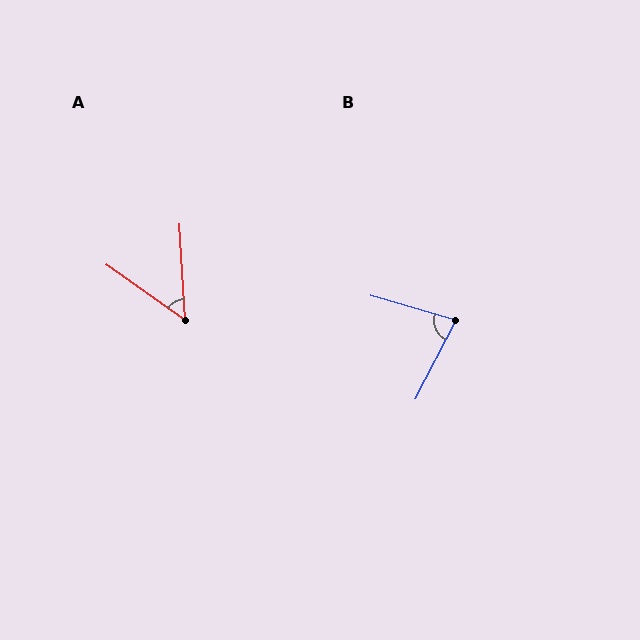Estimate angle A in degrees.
Approximately 52 degrees.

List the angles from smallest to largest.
A (52°), B (78°).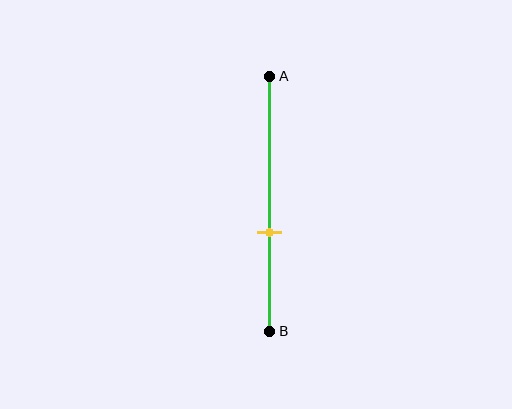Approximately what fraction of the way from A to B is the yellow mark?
The yellow mark is approximately 60% of the way from A to B.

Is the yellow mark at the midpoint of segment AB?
No, the mark is at about 60% from A, not at the 50% midpoint.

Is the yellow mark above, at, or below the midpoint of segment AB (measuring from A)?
The yellow mark is below the midpoint of segment AB.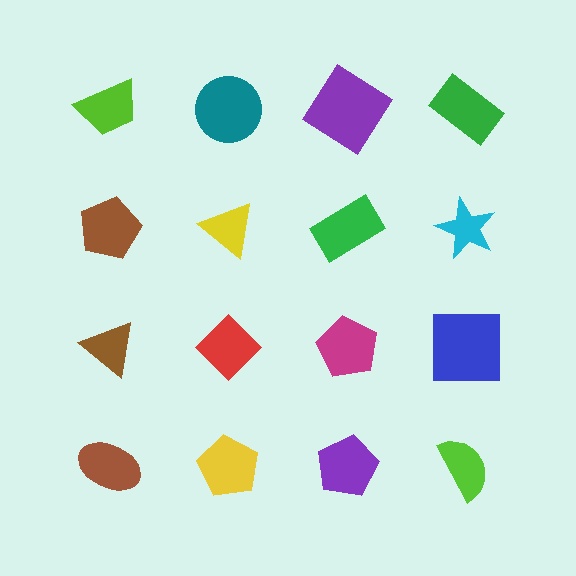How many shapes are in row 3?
4 shapes.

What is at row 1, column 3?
A purple diamond.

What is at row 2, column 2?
A yellow triangle.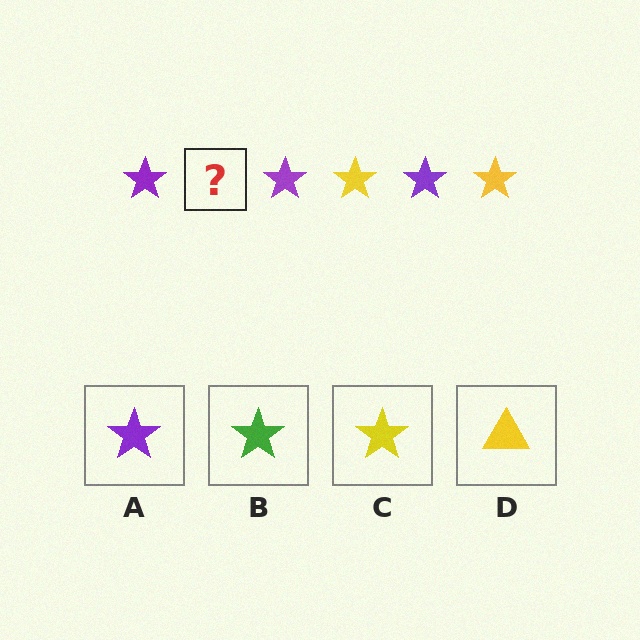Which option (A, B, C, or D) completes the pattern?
C.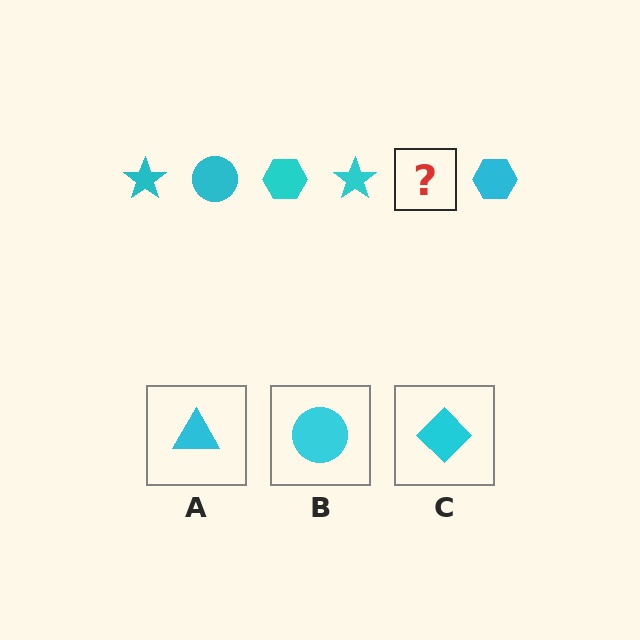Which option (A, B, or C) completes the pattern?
B.